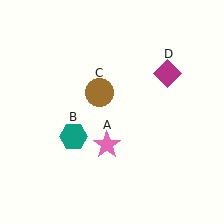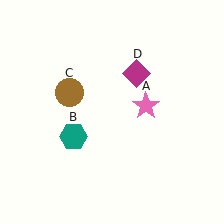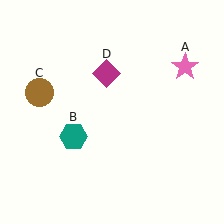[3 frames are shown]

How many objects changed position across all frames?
3 objects changed position: pink star (object A), brown circle (object C), magenta diamond (object D).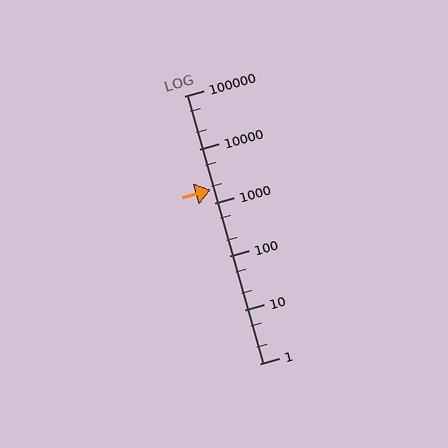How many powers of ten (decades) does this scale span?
The scale spans 5 decades, from 1 to 100000.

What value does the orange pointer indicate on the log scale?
The pointer indicates approximately 1800.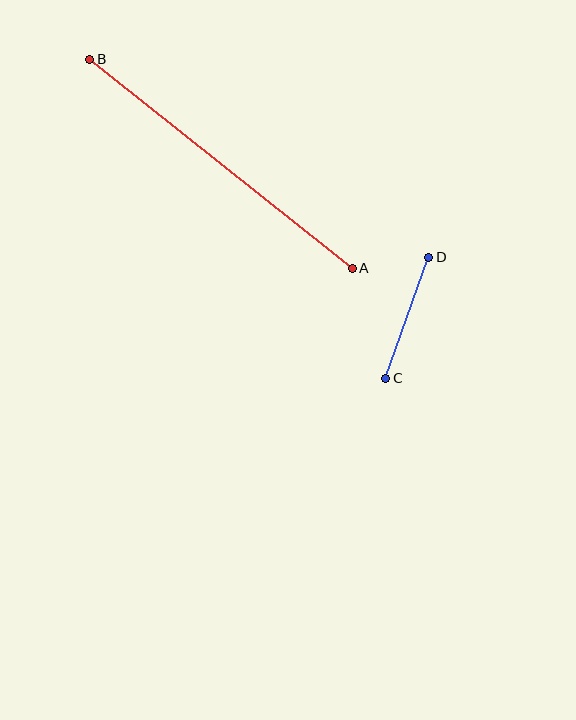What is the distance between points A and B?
The distance is approximately 335 pixels.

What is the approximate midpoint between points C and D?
The midpoint is at approximately (407, 318) pixels.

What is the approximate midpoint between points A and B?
The midpoint is at approximately (221, 164) pixels.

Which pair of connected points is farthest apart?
Points A and B are farthest apart.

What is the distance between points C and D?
The distance is approximately 128 pixels.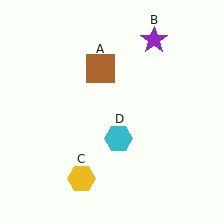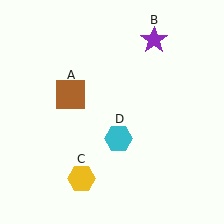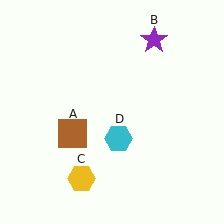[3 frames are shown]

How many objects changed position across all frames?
1 object changed position: brown square (object A).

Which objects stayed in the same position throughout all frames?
Purple star (object B) and yellow hexagon (object C) and cyan hexagon (object D) remained stationary.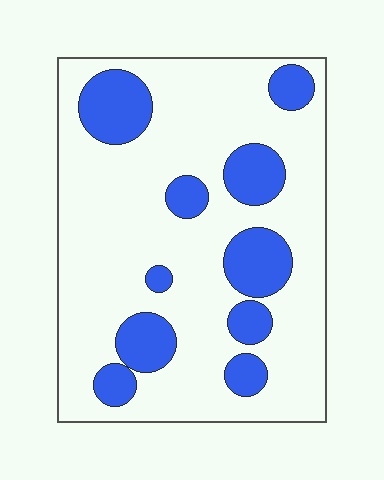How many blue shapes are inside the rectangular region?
10.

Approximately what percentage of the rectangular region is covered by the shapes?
Approximately 25%.